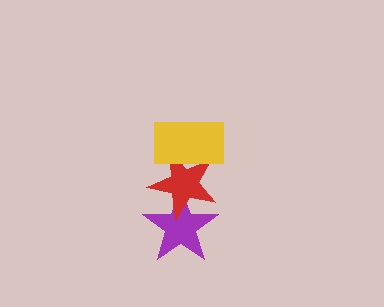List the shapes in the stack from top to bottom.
From top to bottom: the yellow rectangle, the red star, the purple star.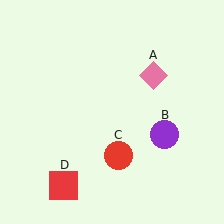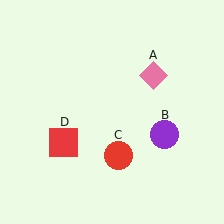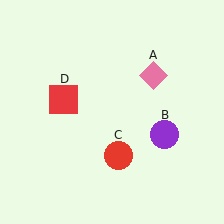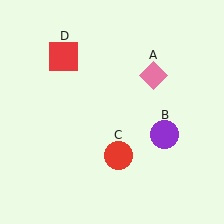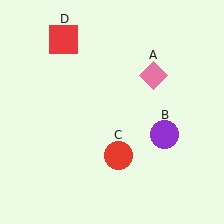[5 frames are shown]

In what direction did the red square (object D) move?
The red square (object D) moved up.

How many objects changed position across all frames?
1 object changed position: red square (object D).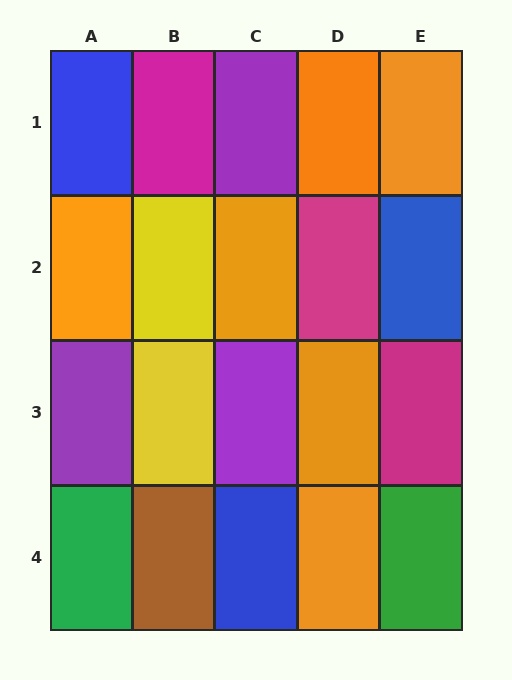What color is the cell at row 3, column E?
Magenta.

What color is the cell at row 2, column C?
Orange.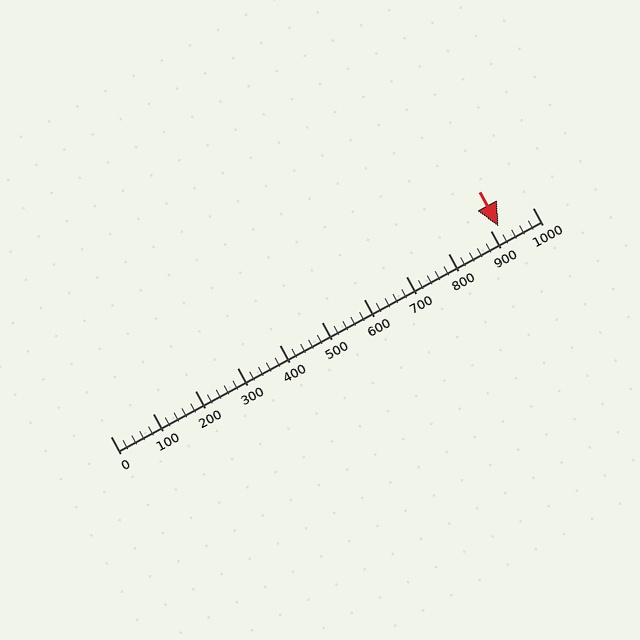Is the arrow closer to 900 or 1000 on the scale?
The arrow is closer to 900.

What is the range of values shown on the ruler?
The ruler shows values from 0 to 1000.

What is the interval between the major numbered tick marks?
The major tick marks are spaced 100 units apart.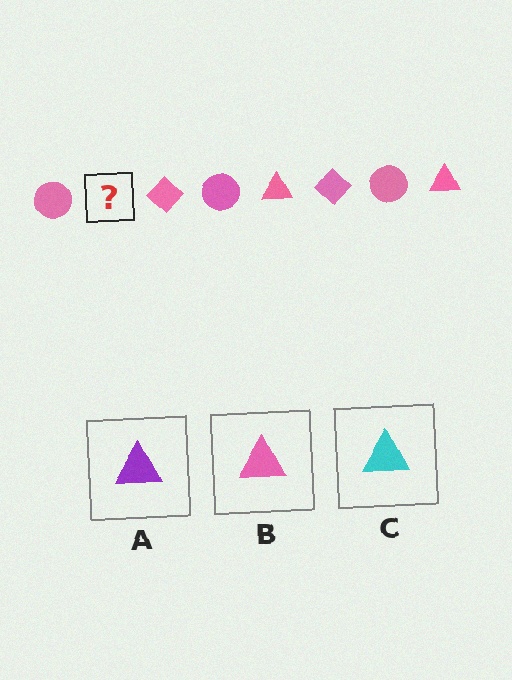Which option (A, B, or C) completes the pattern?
B.